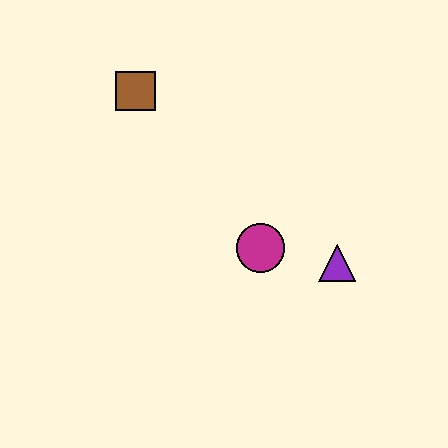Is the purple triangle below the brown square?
Yes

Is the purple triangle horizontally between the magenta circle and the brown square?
No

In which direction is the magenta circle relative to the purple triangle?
The magenta circle is to the left of the purple triangle.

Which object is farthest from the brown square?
The purple triangle is farthest from the brown square.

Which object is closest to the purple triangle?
The magenta circle is closest to the purple triangle.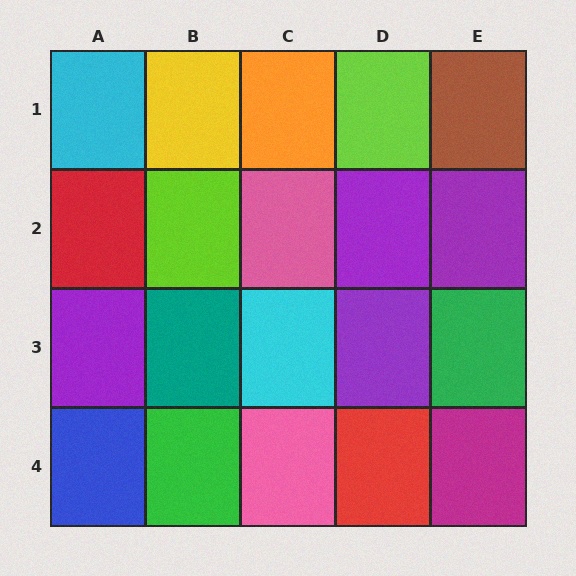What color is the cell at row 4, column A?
Blue.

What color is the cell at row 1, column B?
Yellow.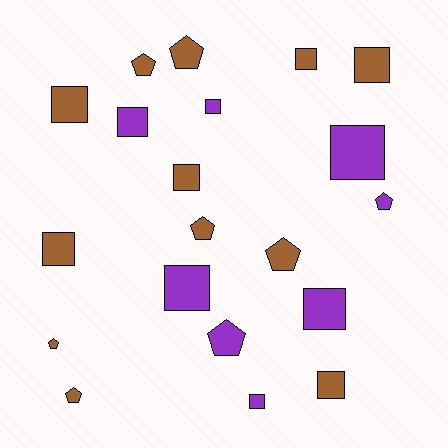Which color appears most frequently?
Brown, with 12 objects.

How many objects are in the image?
There are 20 objects.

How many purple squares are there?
There are 6 purple squares.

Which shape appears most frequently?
Square, with 12 objects.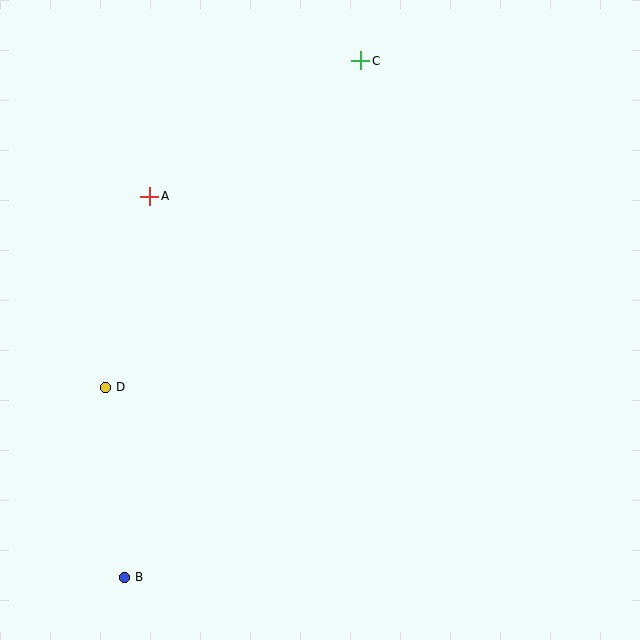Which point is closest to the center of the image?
Point A at (150, 196) is closest to the center.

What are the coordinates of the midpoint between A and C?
The midpoint between A and C is at (255, 129).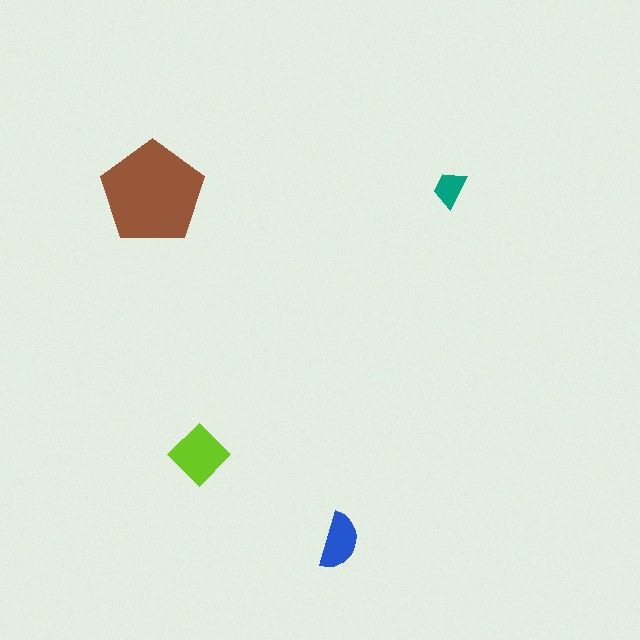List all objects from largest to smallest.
The brown pentagon, the lime diamond, the blue semicircle, the teal trapezoid.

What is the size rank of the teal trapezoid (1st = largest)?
4th.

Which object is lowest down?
The blue semicircle is bottommost.